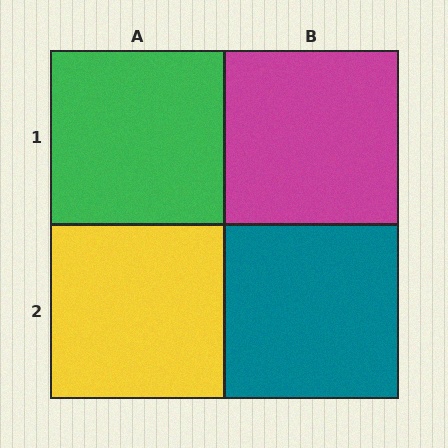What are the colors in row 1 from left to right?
Green, magenta.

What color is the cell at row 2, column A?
Yellow.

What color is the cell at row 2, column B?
Teal.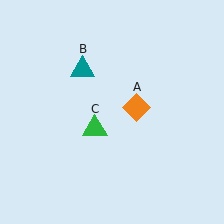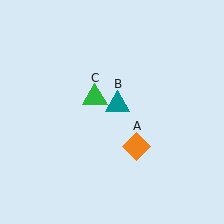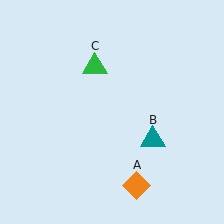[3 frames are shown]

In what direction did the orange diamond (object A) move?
The orange diamond (object A) moved down.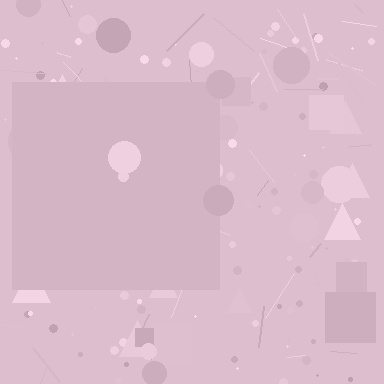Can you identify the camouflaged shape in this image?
The camouflaged shape is a square.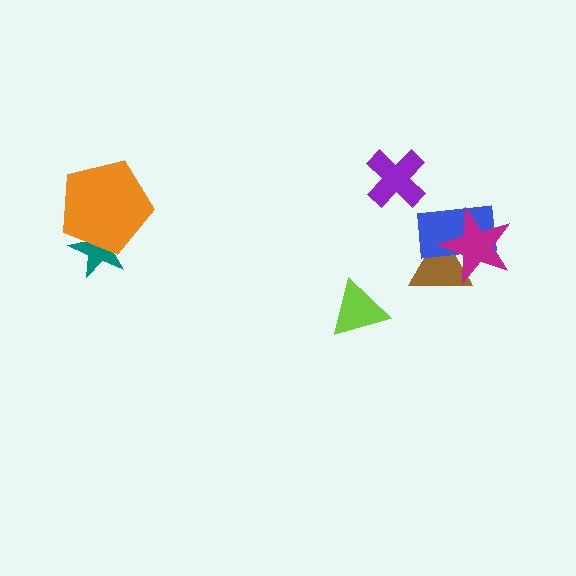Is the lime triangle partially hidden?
No, no other shape covers it.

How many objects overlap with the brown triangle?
2 objects overlap with the brown triangle.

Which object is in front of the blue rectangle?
The magenta star is in front of the blue rectangle.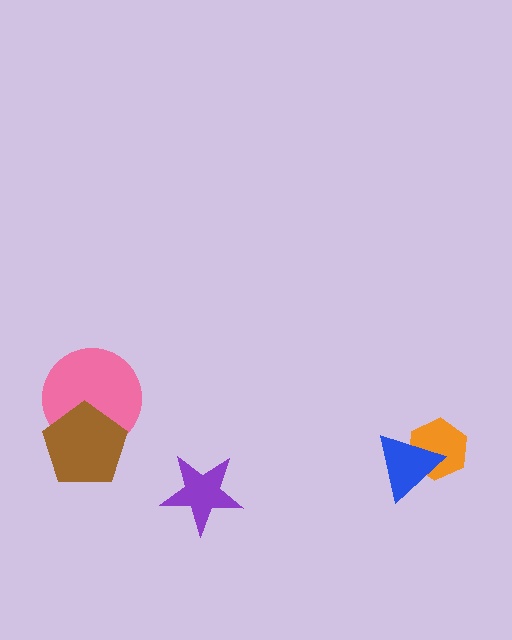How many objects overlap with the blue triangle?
1 object overlaps with the blue triangle.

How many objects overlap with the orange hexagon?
1 object overlaps with the orange hexagon.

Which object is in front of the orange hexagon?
The blue triangle is in front of the orange hexagon.